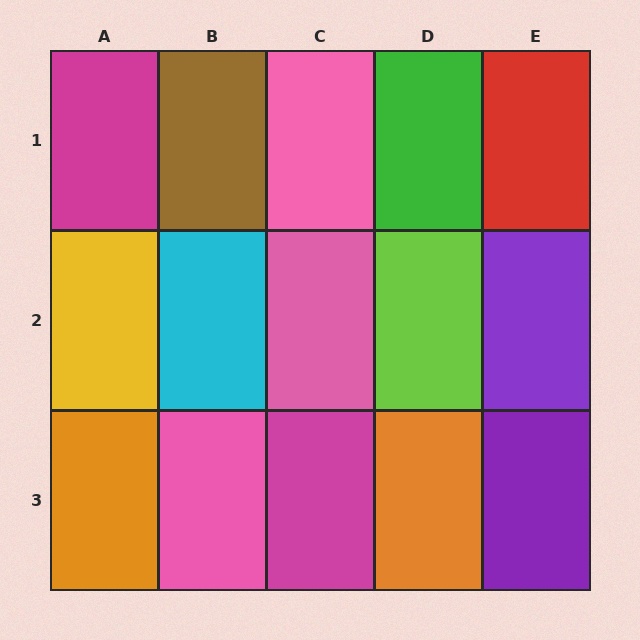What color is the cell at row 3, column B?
Pink.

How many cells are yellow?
1 cell is yellow.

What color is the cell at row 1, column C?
Pink.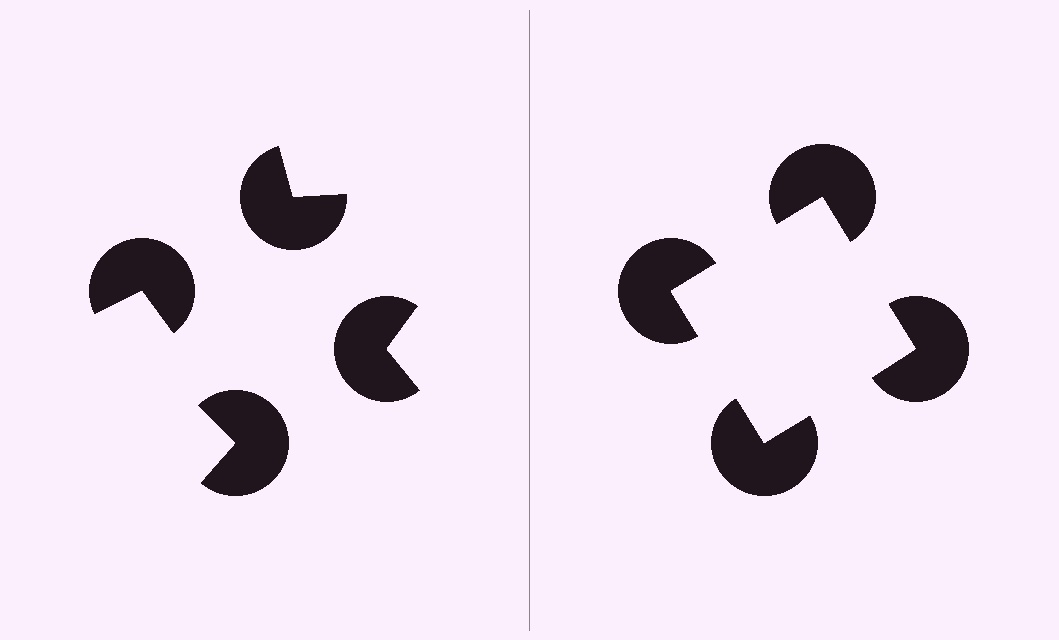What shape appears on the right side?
An illusory square.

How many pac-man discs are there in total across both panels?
8 — 4 on each side.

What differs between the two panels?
The pac-man discs are positioned identically on both sides; only the wedge orientations differ. On the right they align to a square; on the left they are misaligned.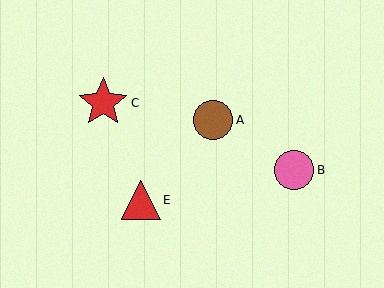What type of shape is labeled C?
Shape C is a red star.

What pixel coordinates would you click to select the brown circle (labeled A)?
Click at (213, 120) to select the brown circle A.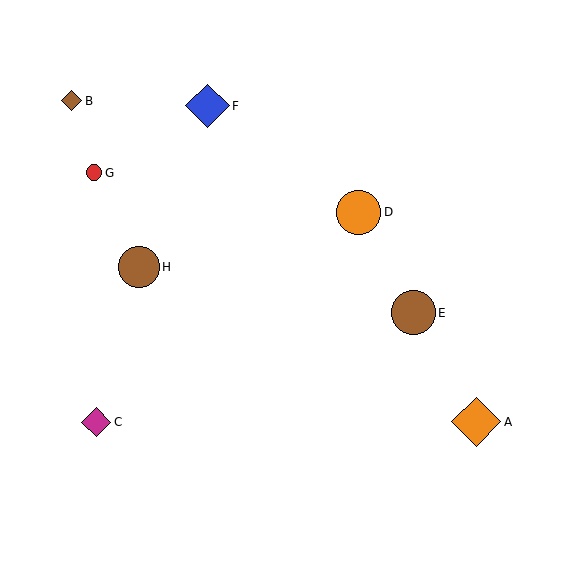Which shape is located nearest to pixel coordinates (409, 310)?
The brown circle (labeled E) at (413, 313) is nearest to that location.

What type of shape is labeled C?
Shape C is a magenta diamond.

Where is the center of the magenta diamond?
The center of the magenta diamond is at (96, 422).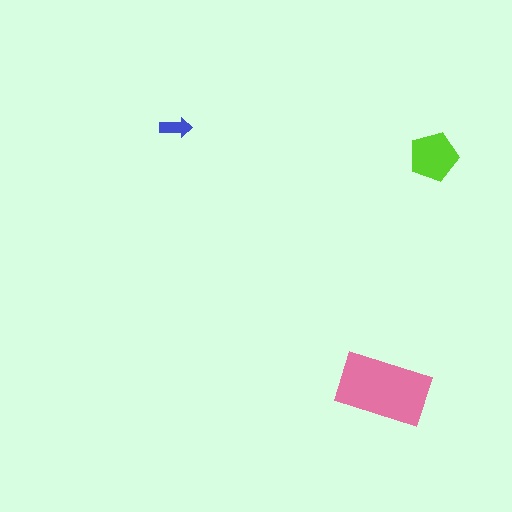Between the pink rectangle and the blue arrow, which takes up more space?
The pink rectangle.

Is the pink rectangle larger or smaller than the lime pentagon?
Larger.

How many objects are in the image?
There are 3 objects in the image.